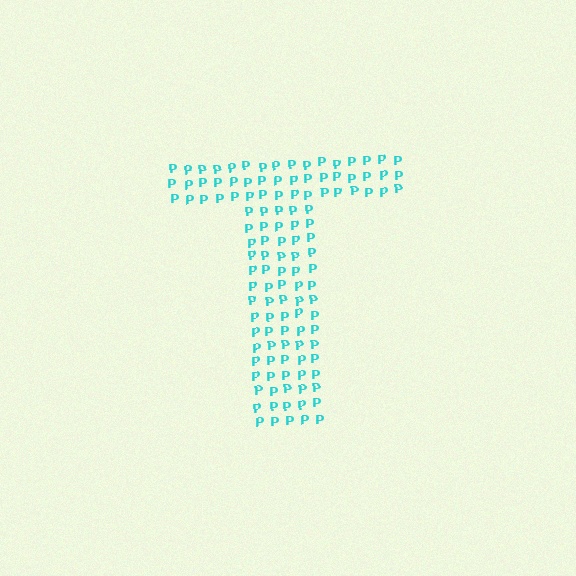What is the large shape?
The large shape is the letter T.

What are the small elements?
The small elements are letter P's.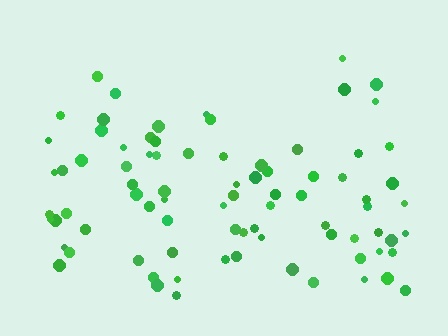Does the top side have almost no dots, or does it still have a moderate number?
Still a moderate number, just noticeably fewer than the bottom.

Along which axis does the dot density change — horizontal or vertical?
Vertical.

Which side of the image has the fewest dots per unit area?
The top.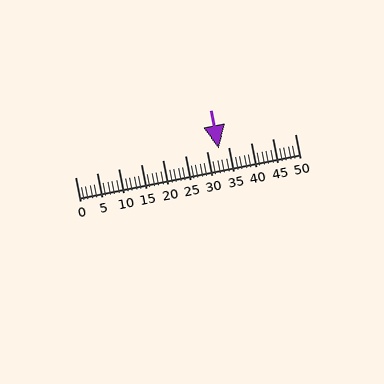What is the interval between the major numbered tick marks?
The major tick marks are spaced 5 units apart.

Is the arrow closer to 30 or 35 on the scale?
The arrow is closer to 35.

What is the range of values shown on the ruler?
The ruler shows values from 0 to 50.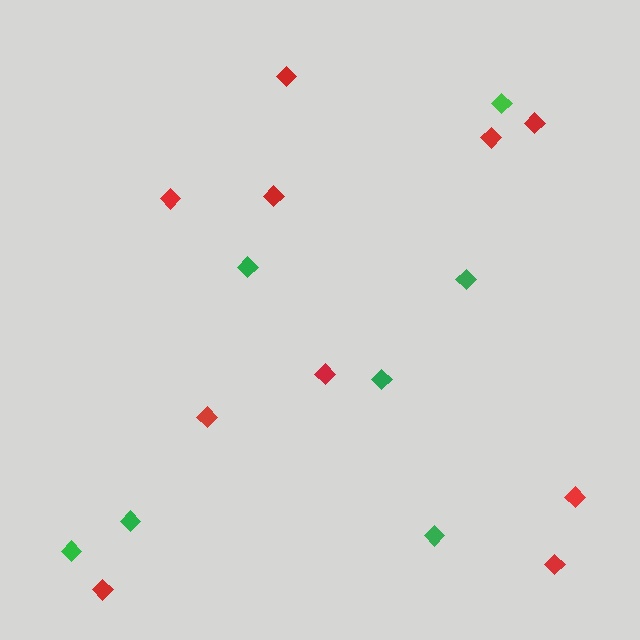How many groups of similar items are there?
There are 2 groups: one group of red diamonds (10) and one group of green diamonds (7).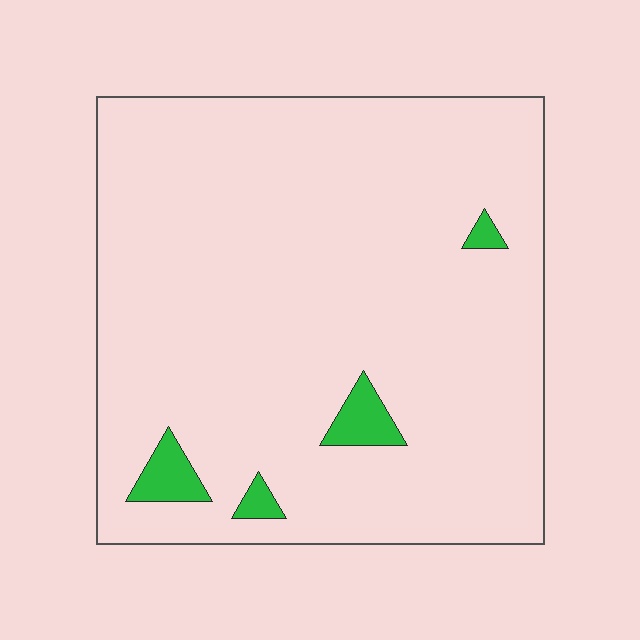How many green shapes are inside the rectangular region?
4.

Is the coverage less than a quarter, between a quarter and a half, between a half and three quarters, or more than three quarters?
Less than a quarter.